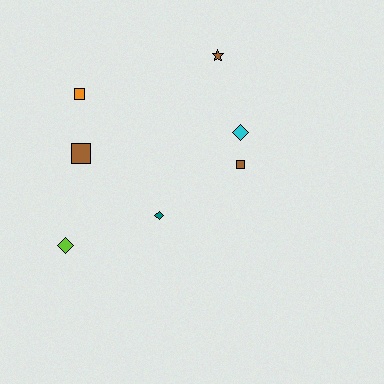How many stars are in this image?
There is 1 star.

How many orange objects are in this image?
There is 1 orange object.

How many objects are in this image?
There are 7 objects.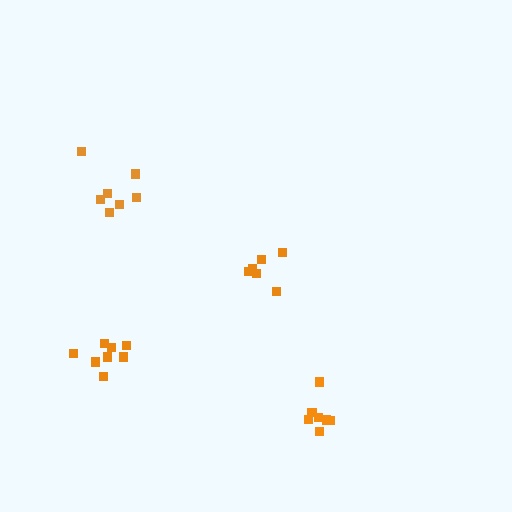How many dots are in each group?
Group 1: 7 dots, Group 2: 6 dots, Group 3: 7 dots, Group 4: 9 dots (29 total).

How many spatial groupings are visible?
There are 4 spatial groupings.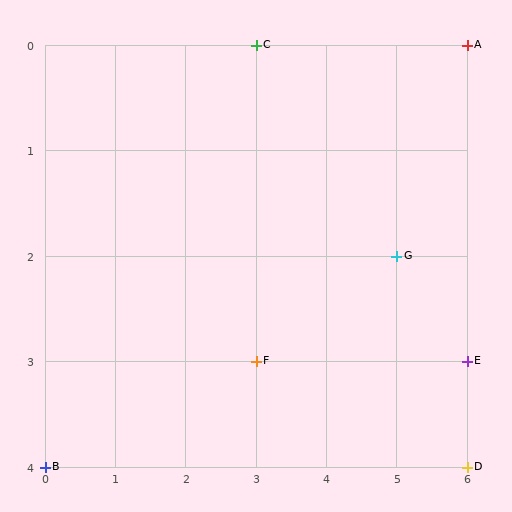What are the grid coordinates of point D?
Point D is at grid coordinates (6, 4).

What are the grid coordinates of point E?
Point E is at grid coordinates (6, 3).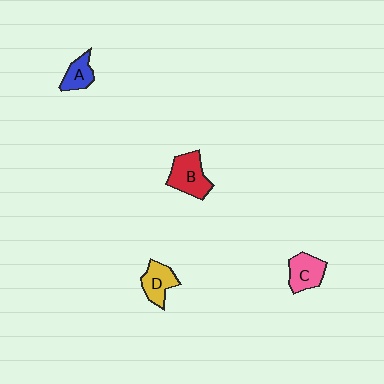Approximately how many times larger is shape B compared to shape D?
Approximately 1.3 times.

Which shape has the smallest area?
Shape A (blue).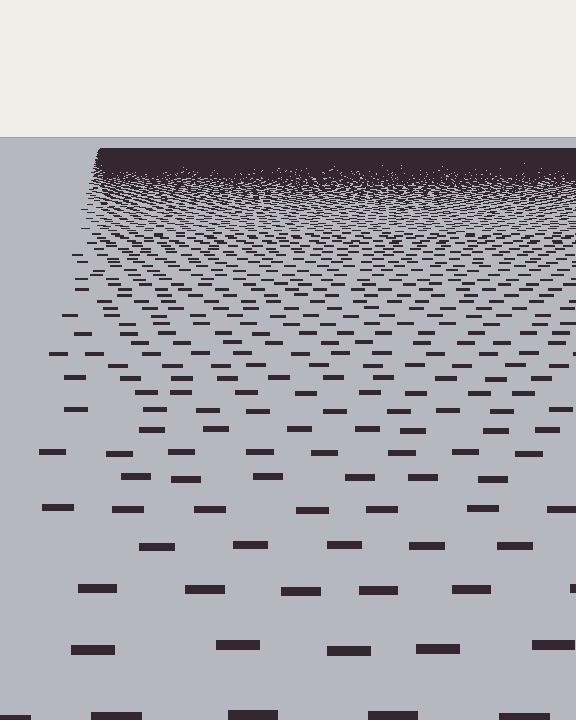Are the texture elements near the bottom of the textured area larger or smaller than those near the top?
Larger. Near the bottom, elements are closer to the viewer and appear at a bigger on-screen size.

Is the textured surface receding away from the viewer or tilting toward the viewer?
The surface is receding away from the viewer. Texture elements get smaller and denser toward the top.